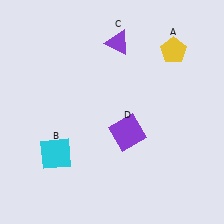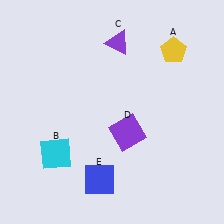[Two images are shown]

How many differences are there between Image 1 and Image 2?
There is 1 difference between the two images.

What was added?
A blue square (E) was added in Image 2.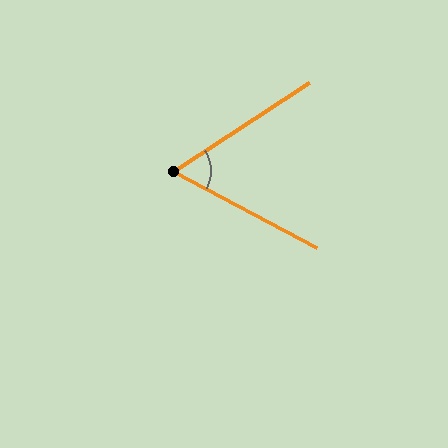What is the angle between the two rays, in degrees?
Approximately 61 degrees.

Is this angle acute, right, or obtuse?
It is acute.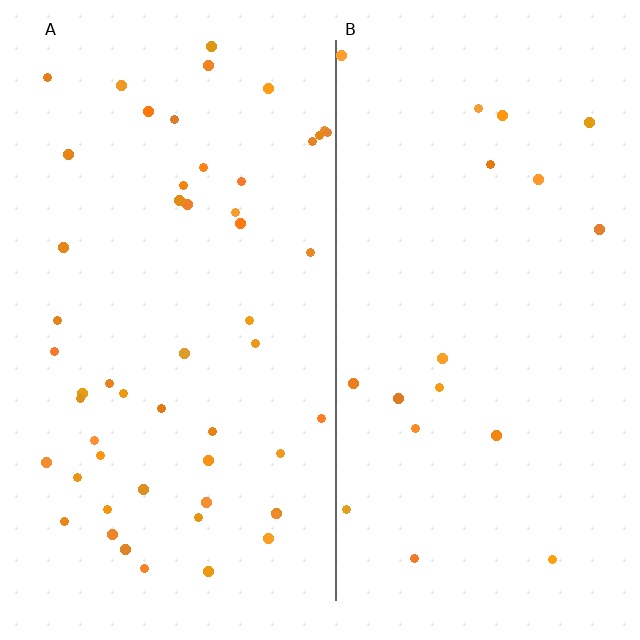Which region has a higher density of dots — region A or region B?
A (the left).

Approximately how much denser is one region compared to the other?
Approximately 2.9× — region A over region B.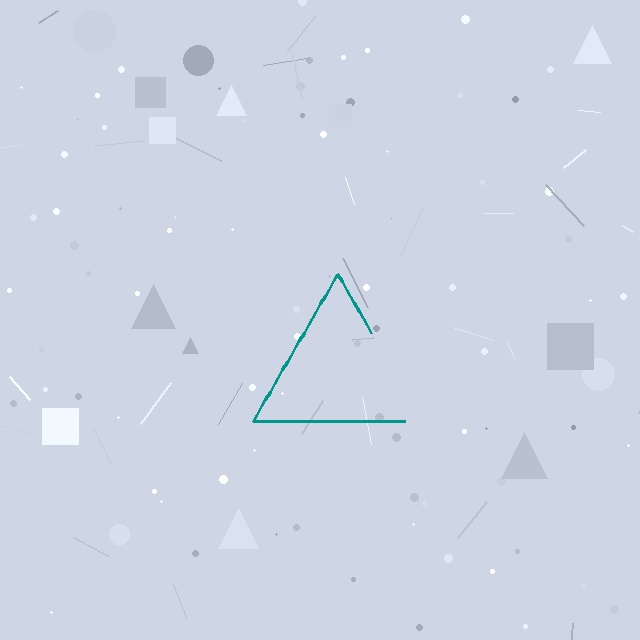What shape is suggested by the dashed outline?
The dashed outline suggests a triangle.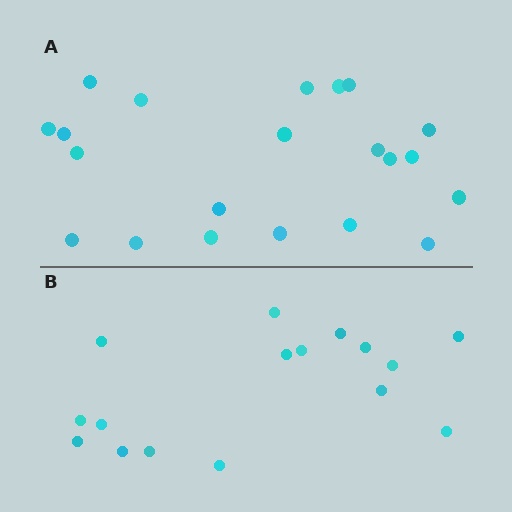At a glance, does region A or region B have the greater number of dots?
Region A (the top region) has more dots.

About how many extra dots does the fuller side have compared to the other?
Region A has about 5 more dots than region B.